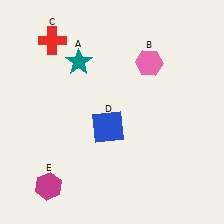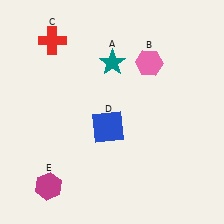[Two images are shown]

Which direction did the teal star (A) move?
The teal star (A) moved right.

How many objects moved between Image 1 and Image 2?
1 object moved between the two images.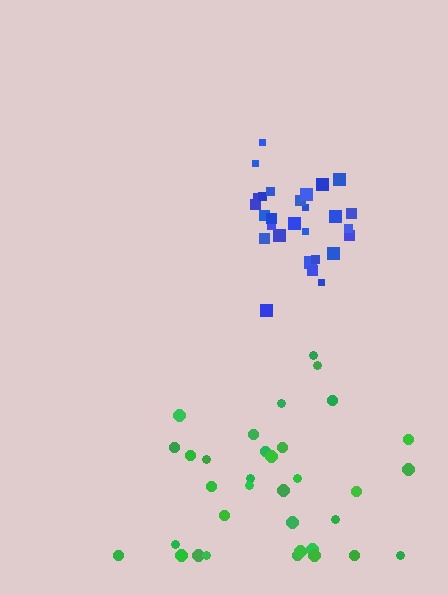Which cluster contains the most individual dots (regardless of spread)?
Green (34).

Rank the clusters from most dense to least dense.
blue, green.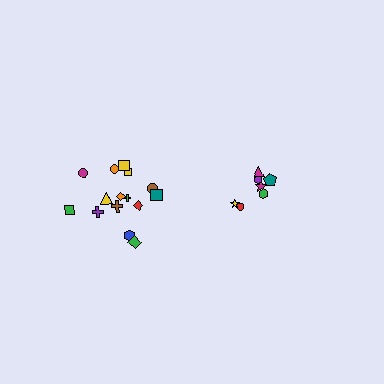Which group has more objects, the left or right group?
The left group.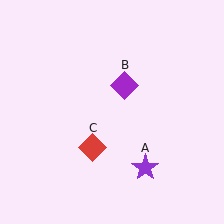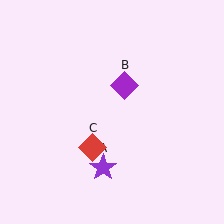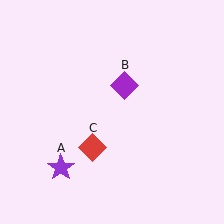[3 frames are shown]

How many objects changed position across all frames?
1 object changed position: purple star (object A).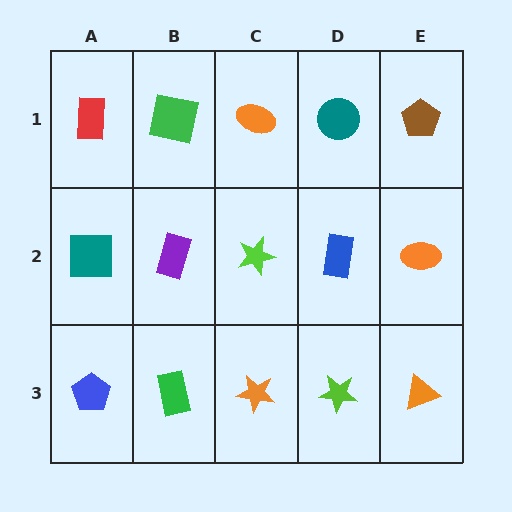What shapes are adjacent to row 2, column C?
An orange ellipse (row 1, column C), an orange star (row 3, column C), a purple rectangle (row 2, column B), a blue rectangle (row 2, column D).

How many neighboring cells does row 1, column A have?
2.